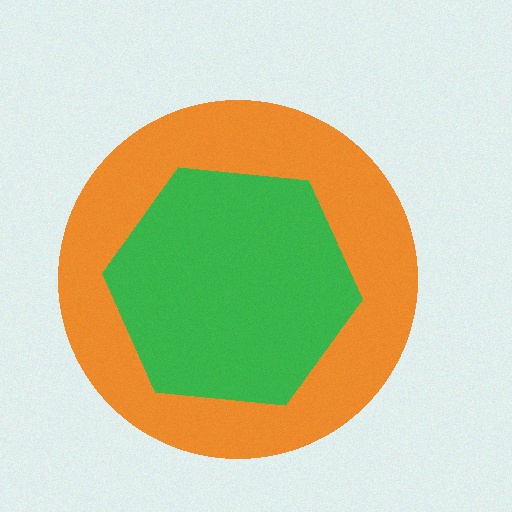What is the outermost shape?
The orange circle.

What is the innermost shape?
The green hexagon.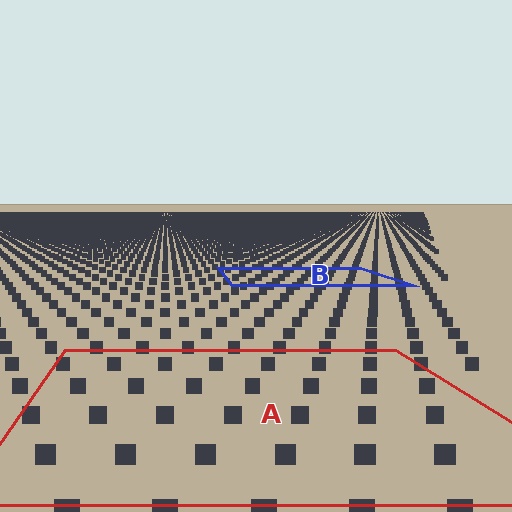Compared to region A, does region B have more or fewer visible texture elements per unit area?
Region B has more texture elements per unit area — they are packed more densely because it is farther away.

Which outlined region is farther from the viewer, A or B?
Region B is farther from the viewer — the texture elements inside it appear smaller and more densely packed.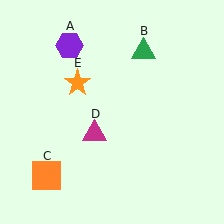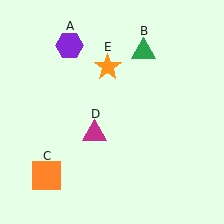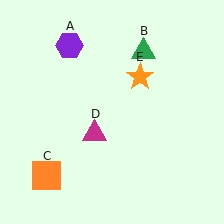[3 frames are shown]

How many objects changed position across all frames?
1 object changed position: orange star (object E).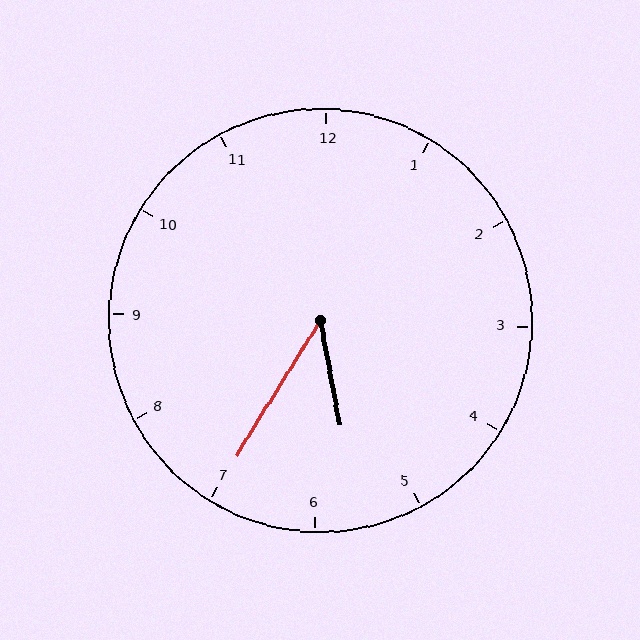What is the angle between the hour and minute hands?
Approximately 42 degrees.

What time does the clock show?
5:35.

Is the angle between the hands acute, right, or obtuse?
It is acute.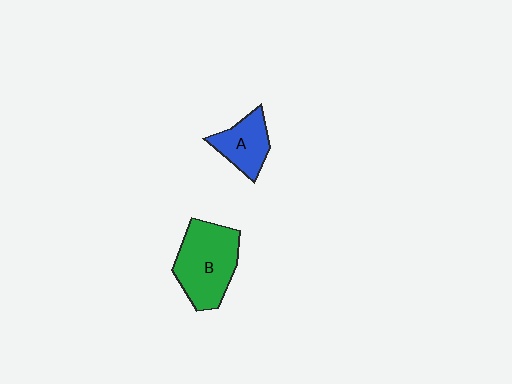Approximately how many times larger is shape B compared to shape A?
Approximately 1.7 times.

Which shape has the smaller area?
Shape A (blue).